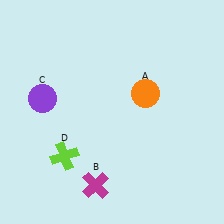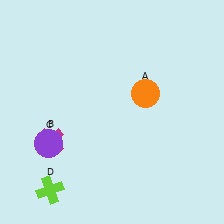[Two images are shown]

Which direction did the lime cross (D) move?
The lime cross (D) moved down.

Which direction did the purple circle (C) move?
The purple circle (C) moved down.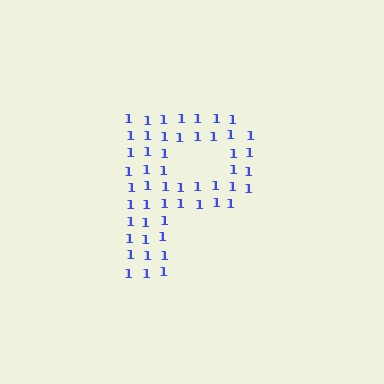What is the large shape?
The large shape is the letter P.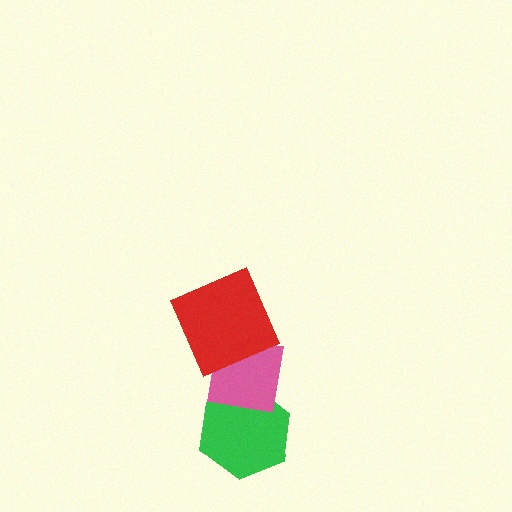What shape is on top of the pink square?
The red square is on top of the pink square.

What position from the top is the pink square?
The pink square is 2nd from the top.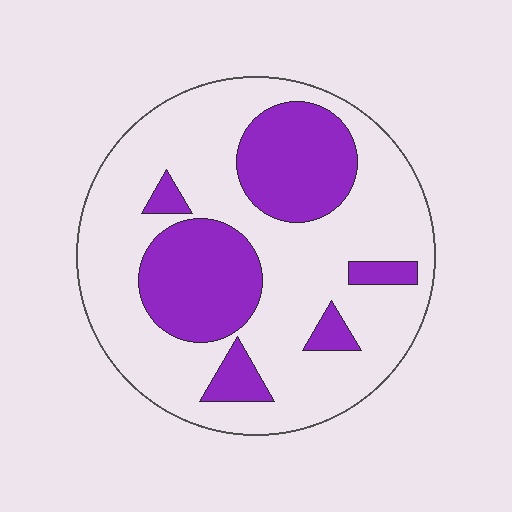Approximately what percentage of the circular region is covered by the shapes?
Approximately 30%.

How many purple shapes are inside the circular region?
6.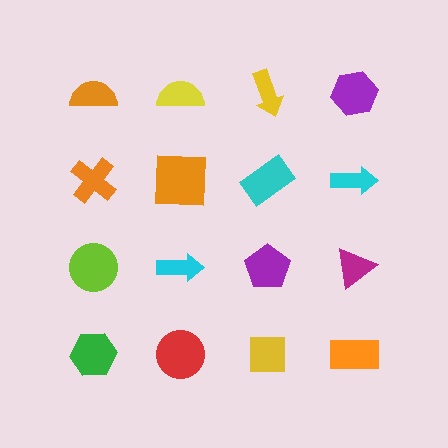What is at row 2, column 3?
A cyan rectangle.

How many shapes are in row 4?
4 shapes.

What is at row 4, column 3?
A yellow square.